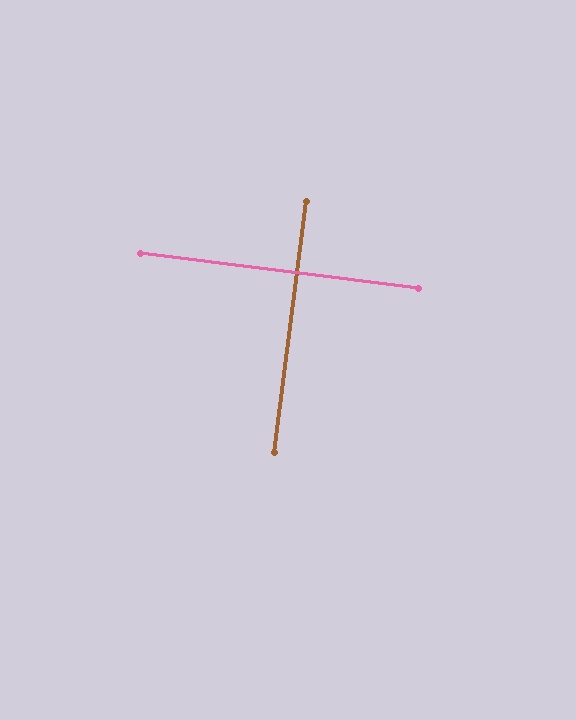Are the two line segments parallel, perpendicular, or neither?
Perpendicular — they meet at approximately 90°.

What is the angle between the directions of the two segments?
Approximately 90 degrees.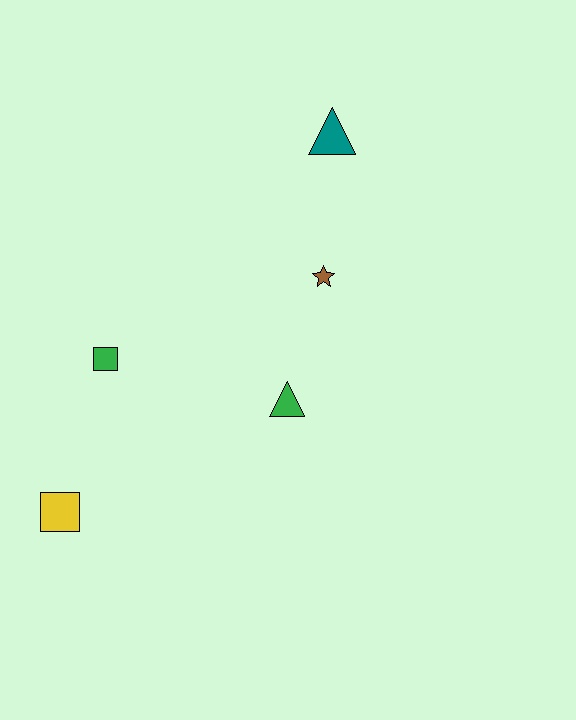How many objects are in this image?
There are 5 objects.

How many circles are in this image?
There are no circles.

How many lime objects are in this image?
There are no lime objects.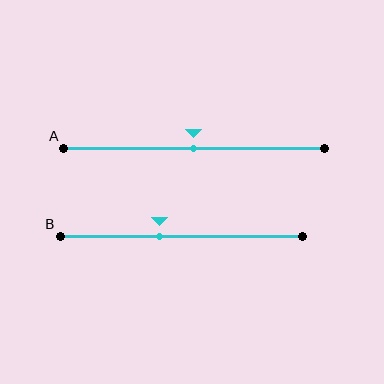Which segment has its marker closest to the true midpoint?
Segment A has its marker closest to the true midpoint.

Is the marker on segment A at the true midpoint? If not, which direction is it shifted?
Yes, the marker on segment A is at the true midpoint.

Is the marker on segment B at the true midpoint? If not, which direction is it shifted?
No, the marker on segment B is shifted to the left by about 9% of the segment length.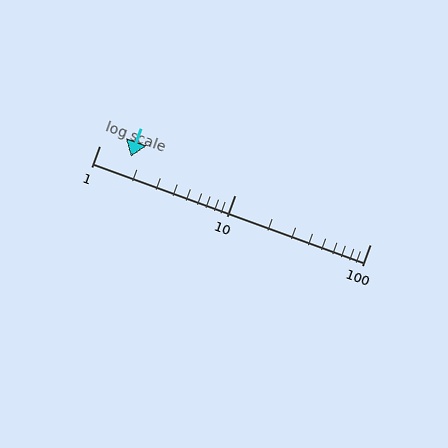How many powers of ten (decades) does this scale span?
The scale spans 2 decades, from 1 to 100.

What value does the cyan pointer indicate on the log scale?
The pointer indicates approximately 1.7.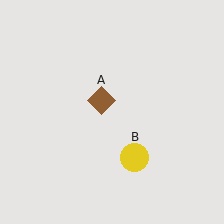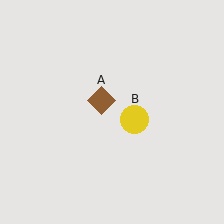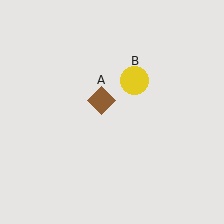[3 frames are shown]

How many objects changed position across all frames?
1 object changed position: yellow circle (object B).